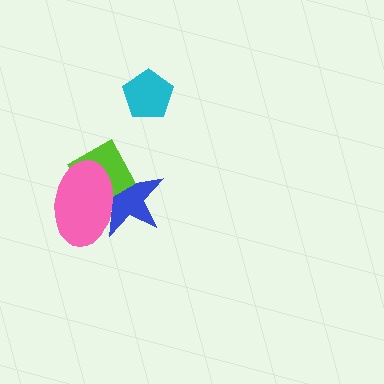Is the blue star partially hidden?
Yes, it is partially covered by another shape.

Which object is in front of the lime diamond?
The pink ellipse is in front of the lime diamond.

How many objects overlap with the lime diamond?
2 objects overlap with the lime diamond.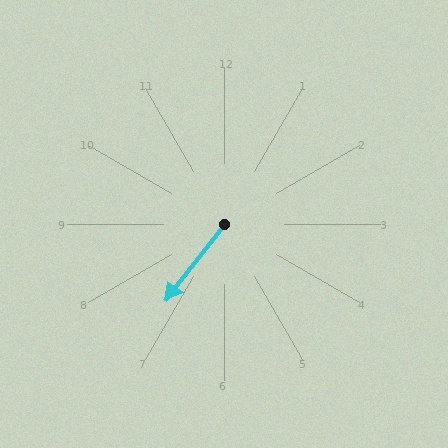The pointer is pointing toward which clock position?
Roughly 7 o'clock.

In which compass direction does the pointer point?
Southwest.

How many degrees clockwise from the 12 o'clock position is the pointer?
Approximately 218 degrees.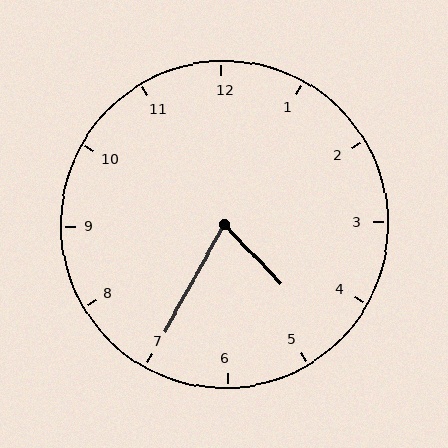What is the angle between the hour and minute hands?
Approximately 72 degrees.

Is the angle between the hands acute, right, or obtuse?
It is acute.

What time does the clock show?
4:35.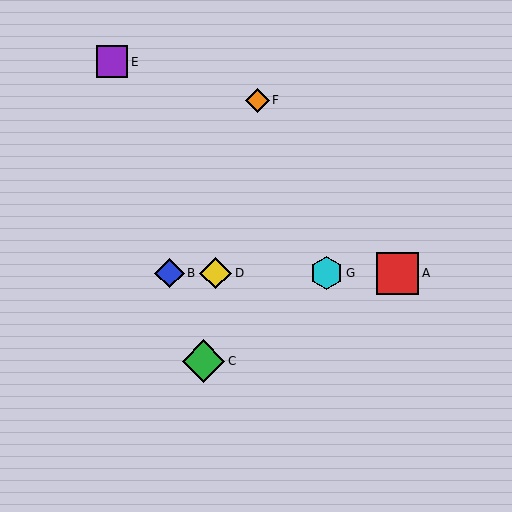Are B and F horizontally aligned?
No, B is at y≈273 and F is at y≈100.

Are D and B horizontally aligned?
Yes, both are at y≈273.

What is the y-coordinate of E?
Object E is at y≈62.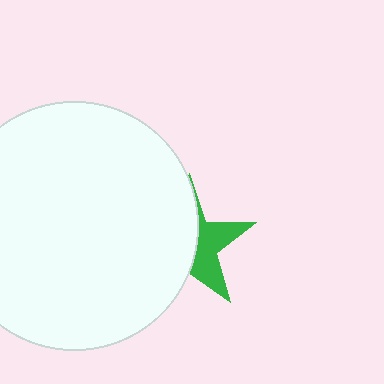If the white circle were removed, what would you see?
You would see the complete green star.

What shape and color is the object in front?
The object in front is a white circle.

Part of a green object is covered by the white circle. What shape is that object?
It is a star.